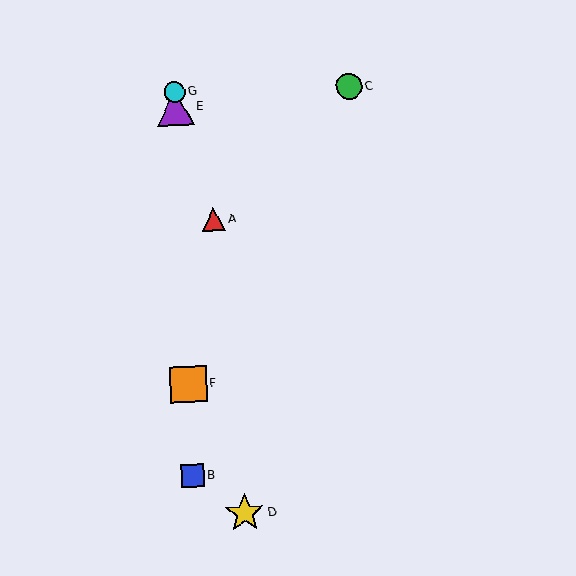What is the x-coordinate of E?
Object E is at x≈175.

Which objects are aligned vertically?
Objects B, E, F, G are aligned vertically.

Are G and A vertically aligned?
No, G is at x≈175 and A is at x≈213.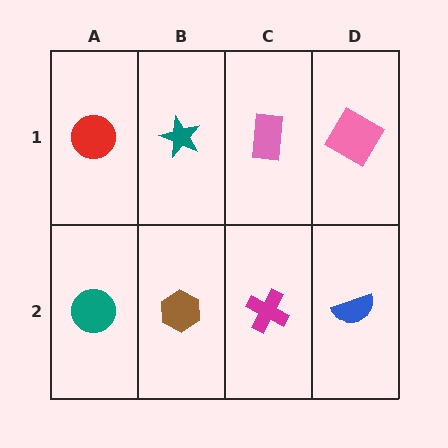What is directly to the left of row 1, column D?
A pink rectangle.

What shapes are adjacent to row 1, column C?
A magenta cross (row 2, column C), a teal star (row 1, column B), a pink diamond (row 1, column D).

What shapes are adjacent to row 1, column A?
A teal circle (row 2, column A), a teal star (row 1, column B).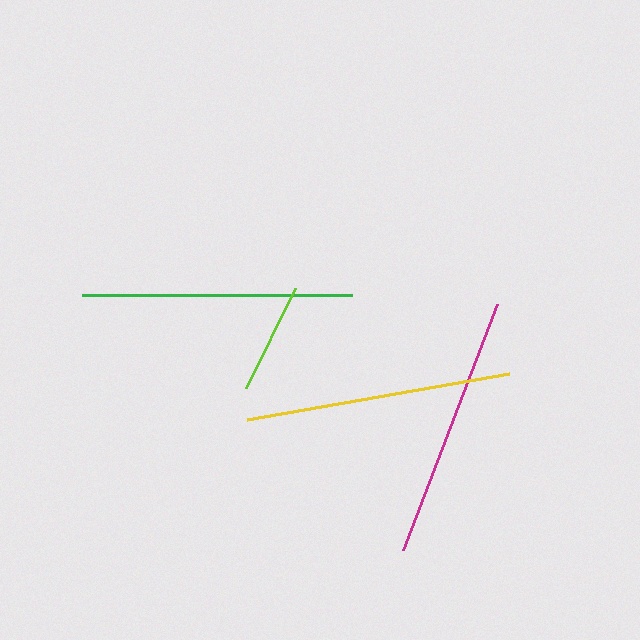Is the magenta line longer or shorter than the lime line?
The magenta line is longer than the lime line.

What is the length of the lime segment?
The lime segment is approximately 111 pixels long.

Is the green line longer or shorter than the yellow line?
The green line is longer than the yellow line.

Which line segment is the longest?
The green line is the longest at approximately 270 pixels.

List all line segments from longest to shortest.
From longest to shortest: green, yellow, magenta, lime.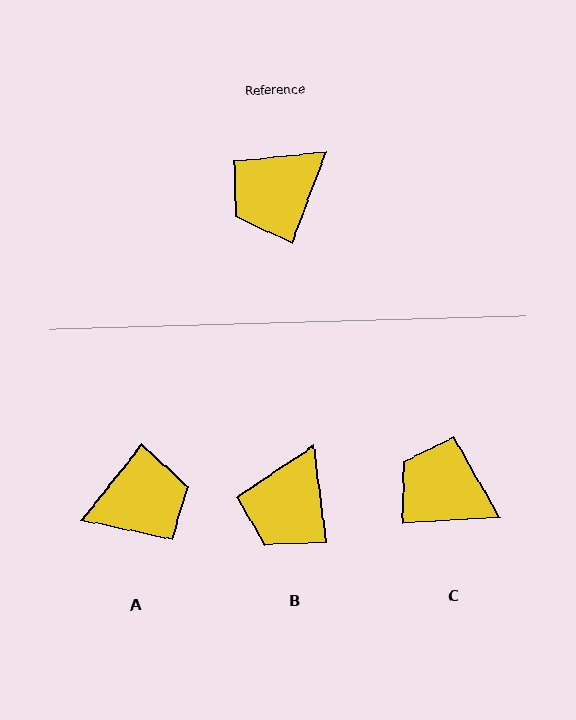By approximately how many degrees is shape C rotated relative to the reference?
Approximately 66 degrees clockwise.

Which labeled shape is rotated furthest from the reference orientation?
A, about 163 degrees away.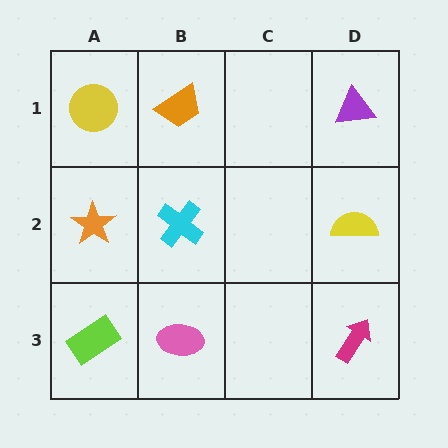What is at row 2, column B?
A cyan cross.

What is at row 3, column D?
A magenta arrow.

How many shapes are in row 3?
3 shapes.